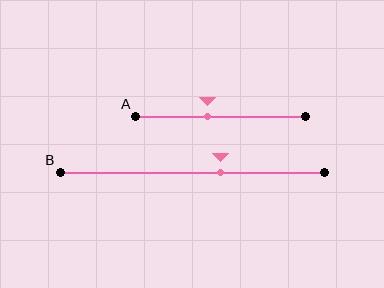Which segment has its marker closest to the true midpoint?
Segment A has its marker closest to the true midpoint.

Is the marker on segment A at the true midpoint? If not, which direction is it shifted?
No, the marker on segment A is shifted to the left by about 8% of the segment length.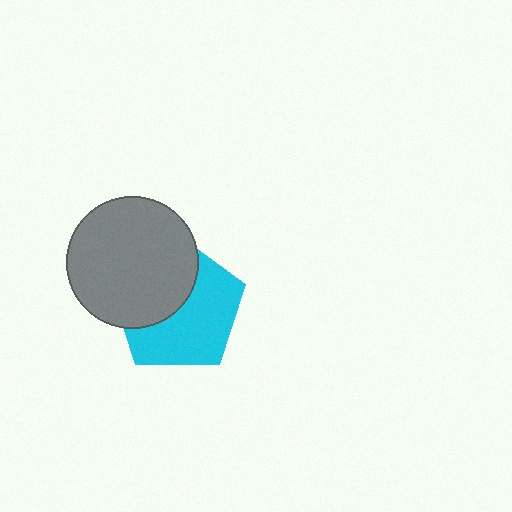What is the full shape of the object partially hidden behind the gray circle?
The partially hidden object is a cyan pentagon.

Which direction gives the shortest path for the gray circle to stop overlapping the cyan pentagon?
Moving toward the upper-left gives the shortest separation.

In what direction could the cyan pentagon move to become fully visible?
The cyan pentagon could move toward the lower-right. That would shift it out from behind the gray circle entirely.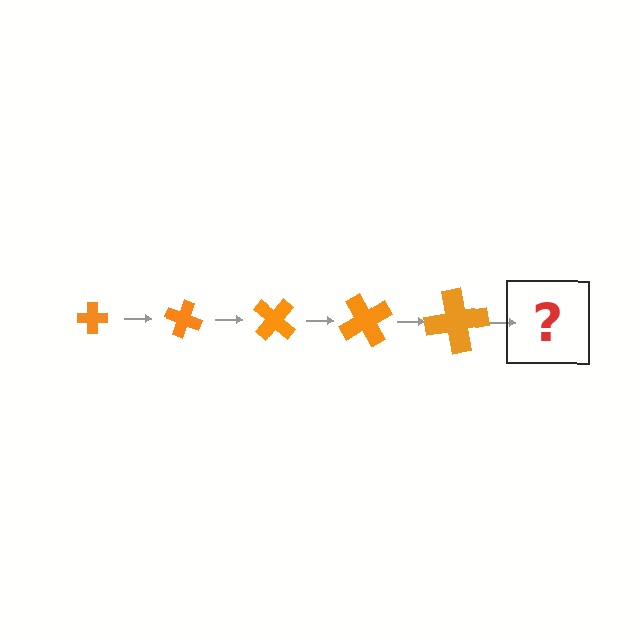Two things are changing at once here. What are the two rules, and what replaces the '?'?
The two rules are that the cross grows larger each step and it rotates 20 degrees each step. The '?' should be a cross, larger than the previous one and rotated 100 degrees from the start.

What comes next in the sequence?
The next element should be a cross, larger than the previous one and rotated 100 degrees from the start.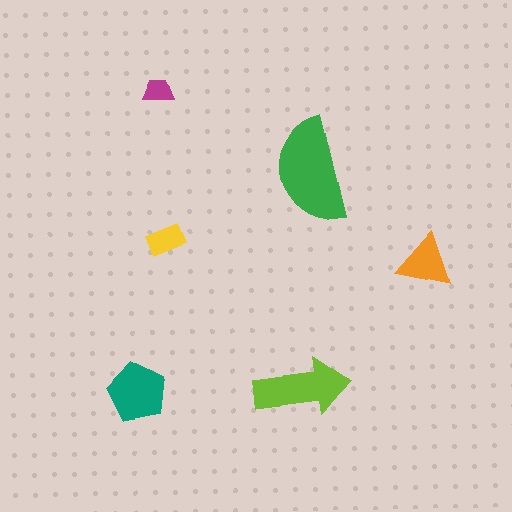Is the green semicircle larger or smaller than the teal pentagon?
Larger.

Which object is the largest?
The green semicircle.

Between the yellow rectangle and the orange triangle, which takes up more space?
The orange triangle.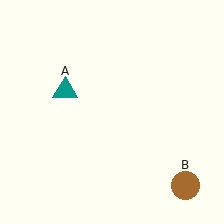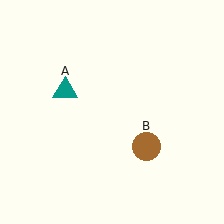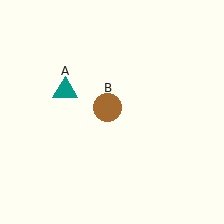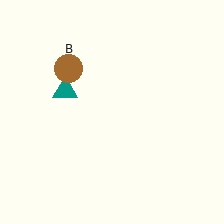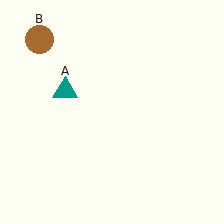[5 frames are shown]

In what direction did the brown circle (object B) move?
The brown circle (object B) moved up and to the left.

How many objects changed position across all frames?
1 object changed position: brown circle (object B).